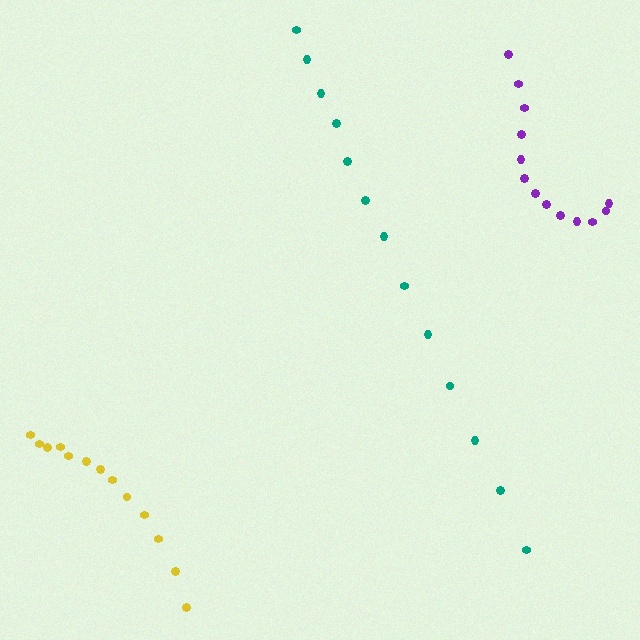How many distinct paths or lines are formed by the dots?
There are 3 distinct paths.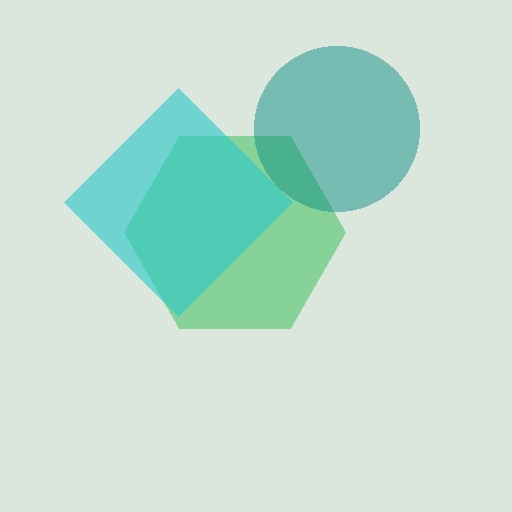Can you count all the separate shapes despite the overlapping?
Yes, there are 3 separate shapes.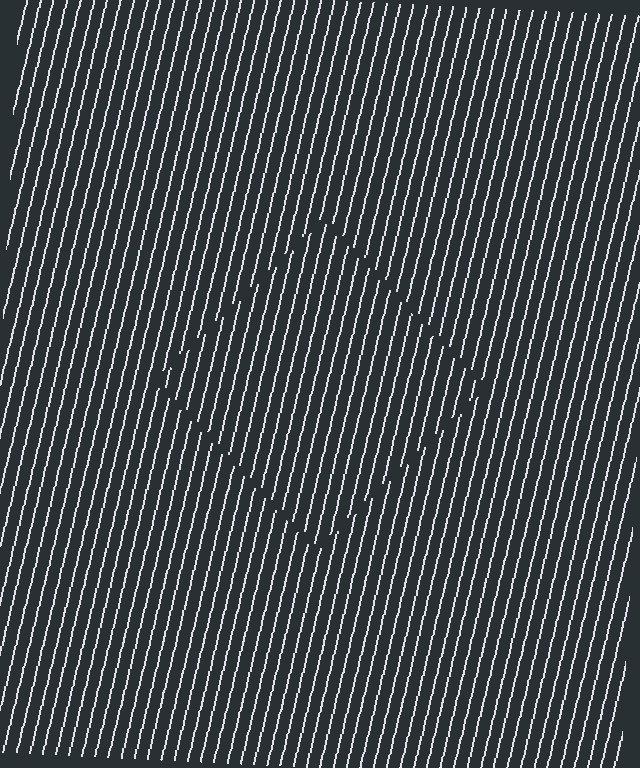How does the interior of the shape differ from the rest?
The interior of the shape contains the same grating, shifted by half a period — the contour is defined by the phase discontinuity where line-ends from the inner and outer gratings abut.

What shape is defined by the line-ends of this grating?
An illusory square. The interior of the shape contains the same grating, shifted by half a period — the contour is defined by the phase discontinuity where line-ends from the inner and outer gratings abut.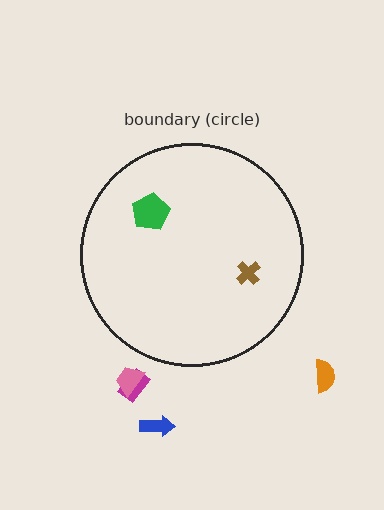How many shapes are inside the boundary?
2 inside, 4 outside.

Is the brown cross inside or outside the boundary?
Inside.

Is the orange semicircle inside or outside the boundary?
Outside.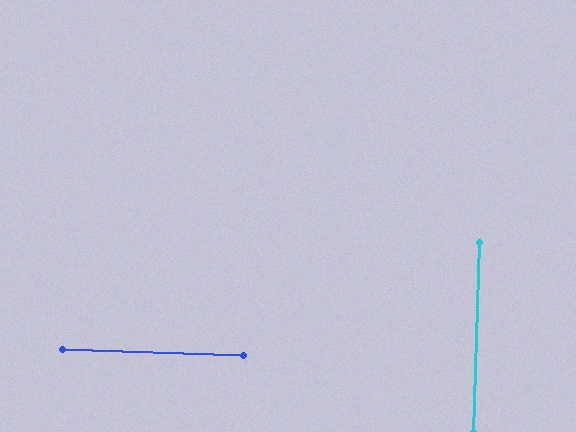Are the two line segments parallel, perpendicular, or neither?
Perpendicular — they meet at approximately 90°.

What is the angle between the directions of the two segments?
Approximately 90 degrees.